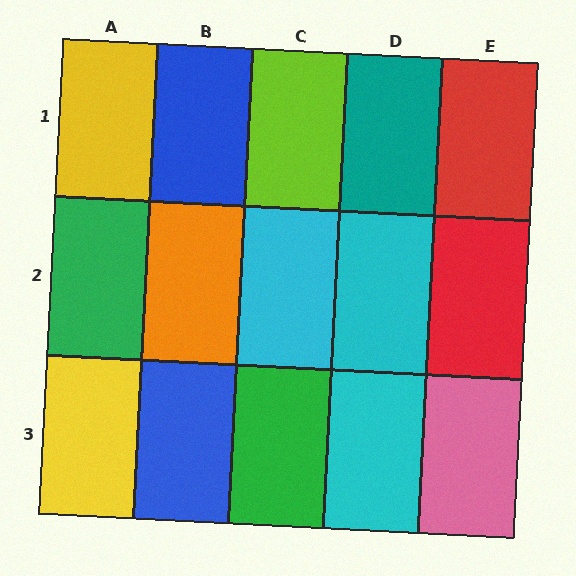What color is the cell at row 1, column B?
Blue.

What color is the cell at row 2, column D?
Cyan.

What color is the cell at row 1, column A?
Yellow.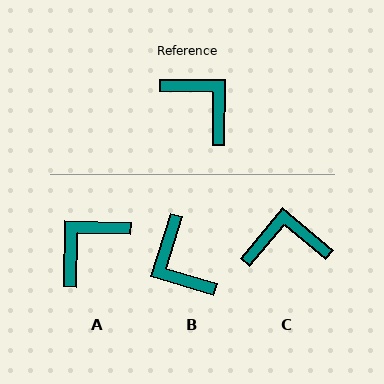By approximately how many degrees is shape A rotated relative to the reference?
Approximately 89 degrees counter-clockwise.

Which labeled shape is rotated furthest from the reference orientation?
B, about 164 degrees away.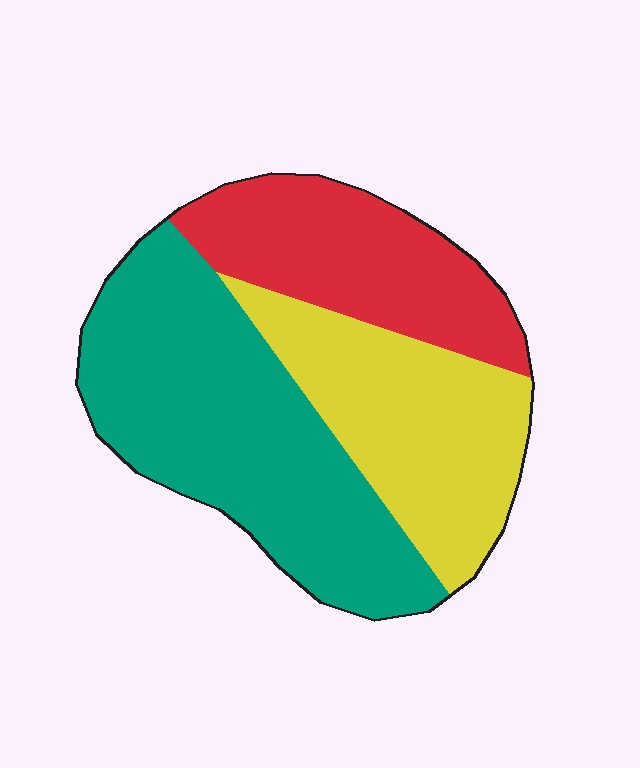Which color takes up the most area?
Teal, at roughly 45%.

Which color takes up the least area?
Red, at roughly 25%.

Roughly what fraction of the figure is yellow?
Yellow takes up about one third (1/3) of the figure.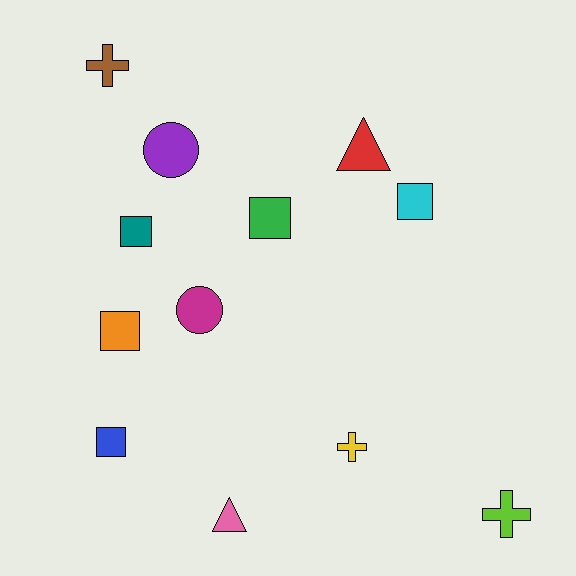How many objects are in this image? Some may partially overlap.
There are 12 objects.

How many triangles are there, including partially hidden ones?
There are 2 triangles.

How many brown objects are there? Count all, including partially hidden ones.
There is 1 brown object.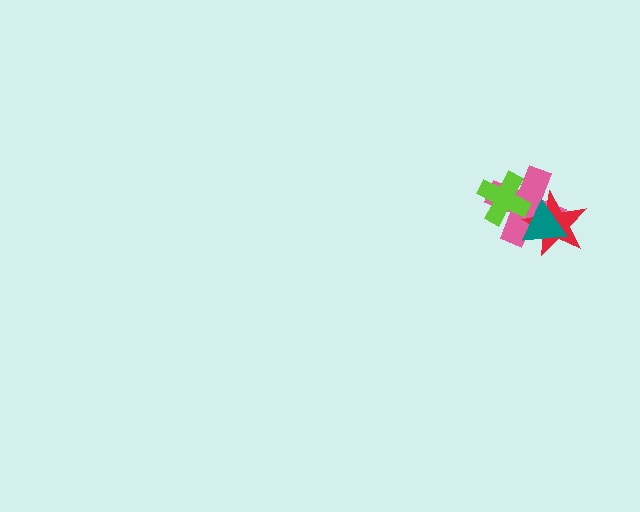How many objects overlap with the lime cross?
1 object overlaps with the lime cross.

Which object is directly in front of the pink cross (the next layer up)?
The red star is directly in front of the pink cross.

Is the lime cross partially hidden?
No, no other shape covers it.